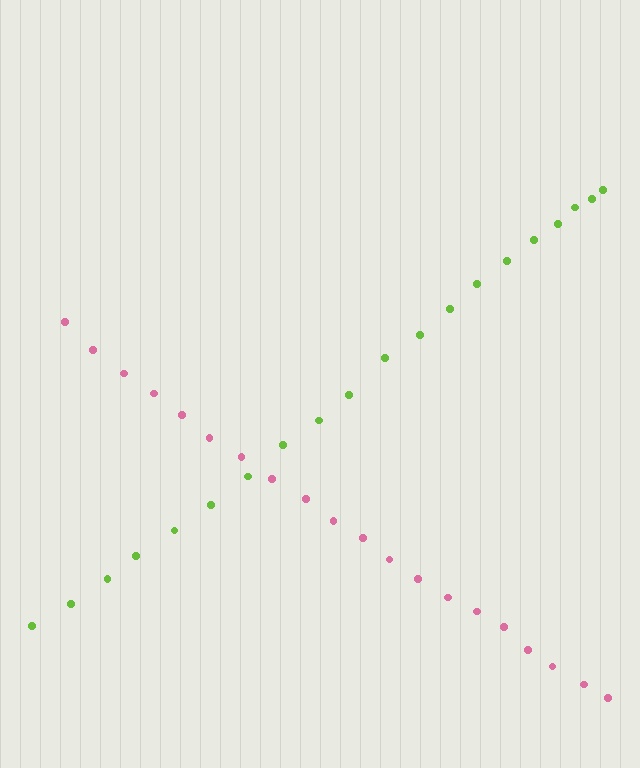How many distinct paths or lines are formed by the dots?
There are 2 distinct paths.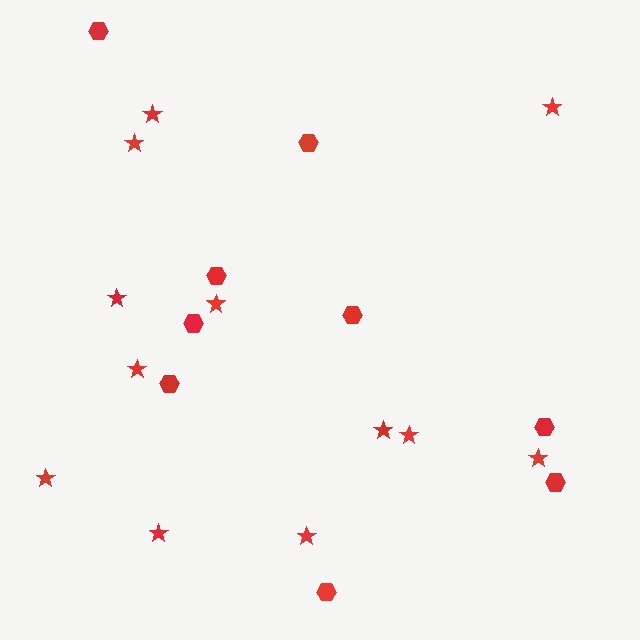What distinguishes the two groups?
There are 2 groups: one group of hexagons (9) and one group of stars (12).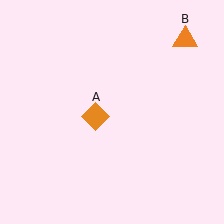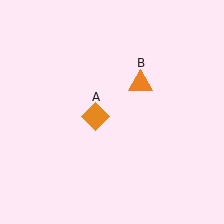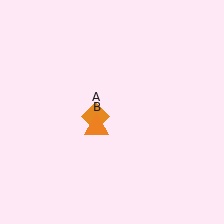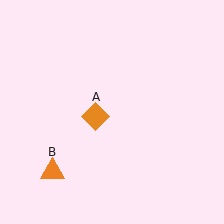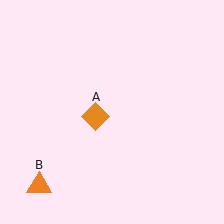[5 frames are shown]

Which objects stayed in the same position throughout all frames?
Orange diamond (object A) remained stationary.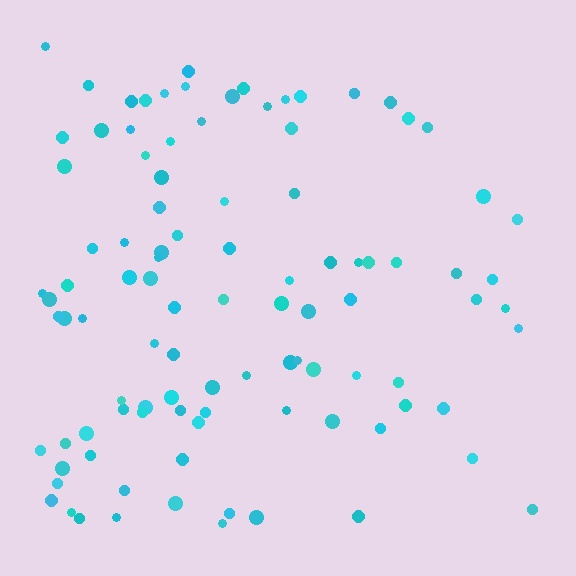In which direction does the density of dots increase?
From right to left, with the left side densest.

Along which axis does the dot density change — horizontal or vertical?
Horizontal.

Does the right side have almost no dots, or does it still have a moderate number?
Still a moderate number, just noticeably fewer than the left.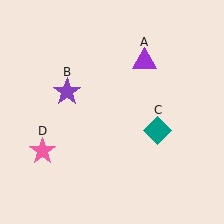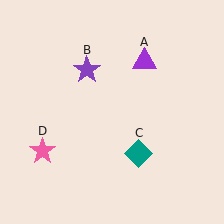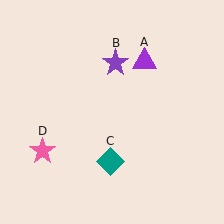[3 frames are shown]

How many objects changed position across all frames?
2 objects changed position: purple star (object B), teal diamond (object C).